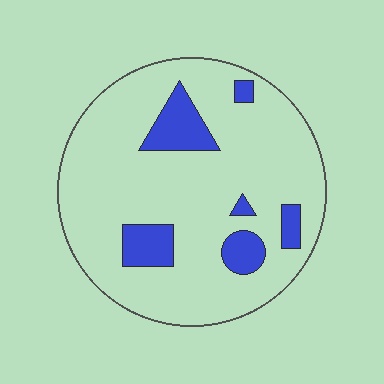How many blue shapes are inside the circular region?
6.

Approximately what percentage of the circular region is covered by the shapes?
Approximately 15%.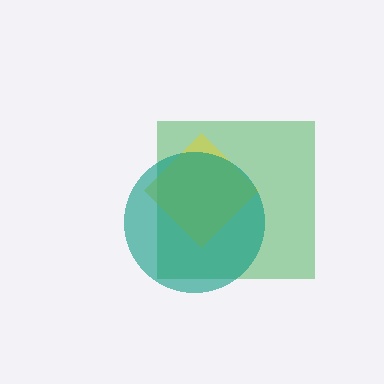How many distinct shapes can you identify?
There are 3 distinct shapes: a green square, a yellow diamond, a teal circle.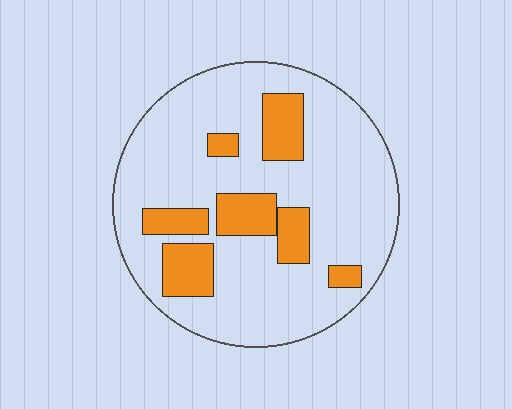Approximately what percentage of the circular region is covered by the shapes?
Approximately 20%.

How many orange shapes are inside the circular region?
7.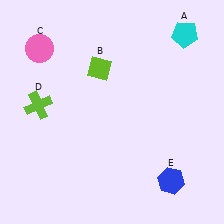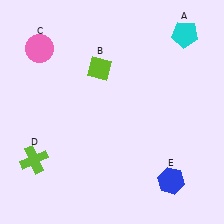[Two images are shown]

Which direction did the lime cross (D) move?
The lime cross (D) moved down.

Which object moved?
The lime cross (D) moved down.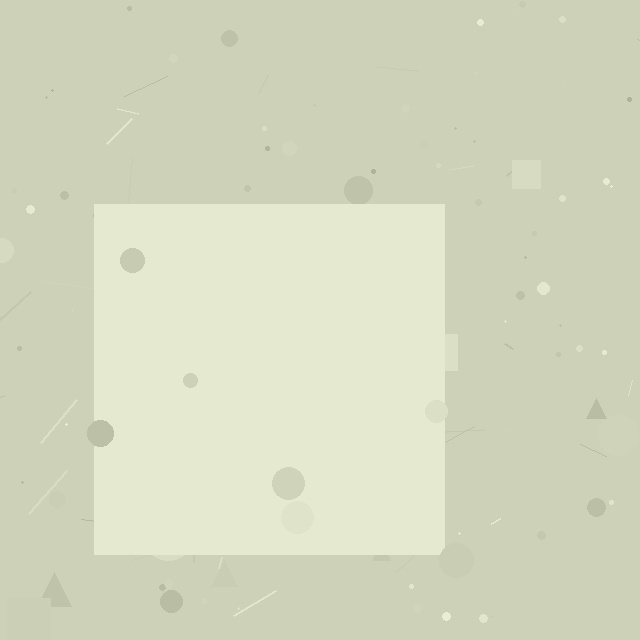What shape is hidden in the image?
A square is hidden in the image.